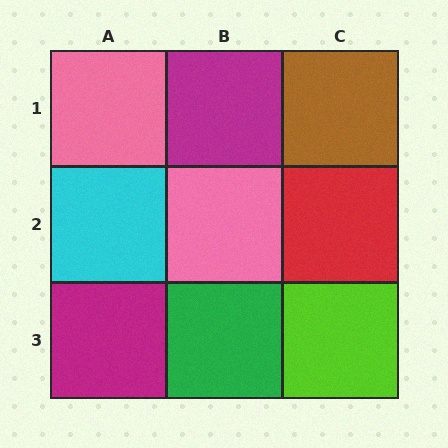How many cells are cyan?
1 cell is cyan.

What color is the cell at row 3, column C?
Lime.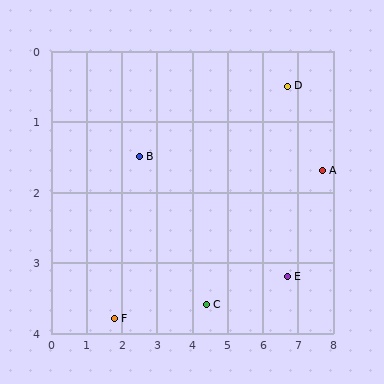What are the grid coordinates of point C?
Point C is at approximately (4.4, 3.6).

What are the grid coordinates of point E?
Point E is at approximately (6.7, 3.2).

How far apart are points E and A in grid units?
Points E and A are about 1.8 grid units apart.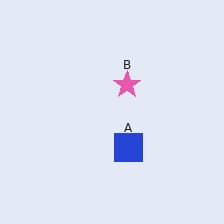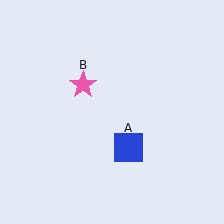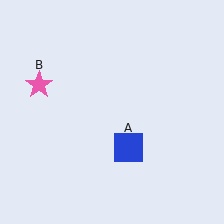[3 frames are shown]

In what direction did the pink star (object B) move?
The pink star (object B) moved left.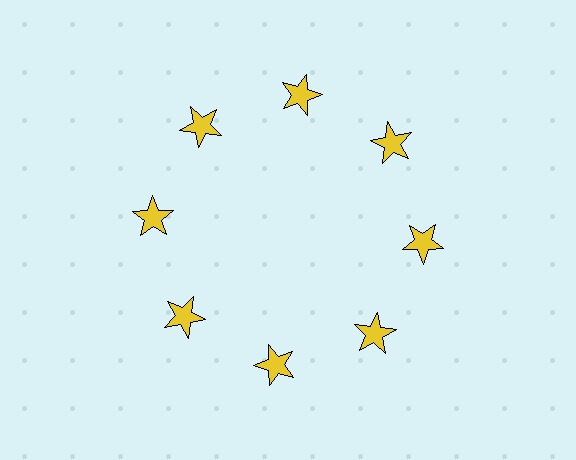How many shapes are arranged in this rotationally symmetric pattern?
There are 8 shapes, arranged in 8 groups of 1.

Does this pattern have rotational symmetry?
Yes, this pattern has 8-fold rotational symmetry. It looks the same after rotating 45 degrees around the center.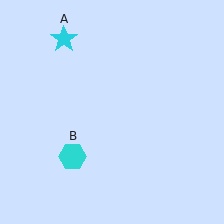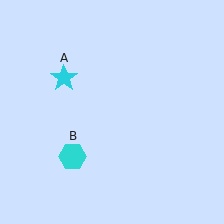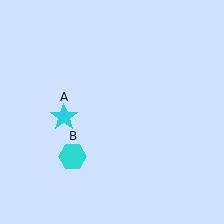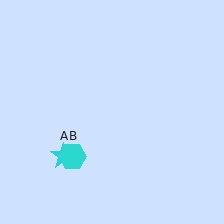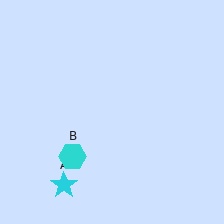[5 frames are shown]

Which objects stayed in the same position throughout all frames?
Cyan hexagon (object B) remained stationary.